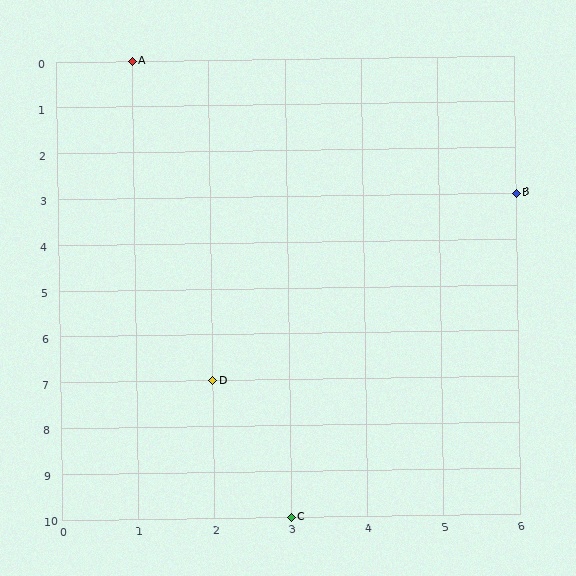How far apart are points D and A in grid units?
Points D and A are 1 column and 7 rows apart (about 7.1 grid units diagonally).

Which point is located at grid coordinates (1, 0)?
Point A is at (1, 0).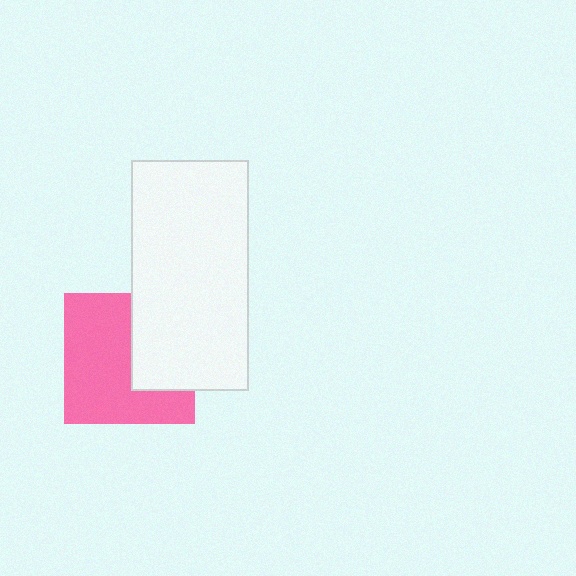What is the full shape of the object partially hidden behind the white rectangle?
The partially hidden object is a pink square.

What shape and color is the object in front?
The object in front is a white rectangle.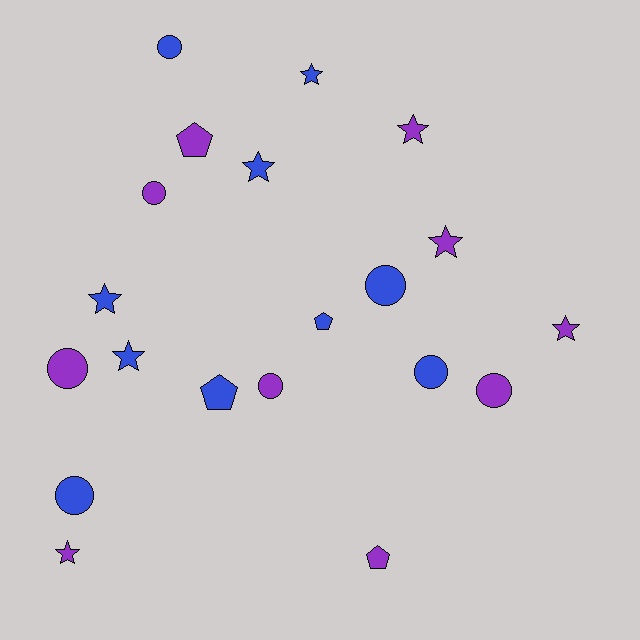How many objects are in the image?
There are 20 objects.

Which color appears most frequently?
Purple, with 10 objects.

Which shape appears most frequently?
Star, with 8 objects.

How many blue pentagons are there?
There are 2 blue pentagons.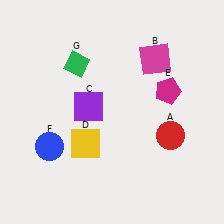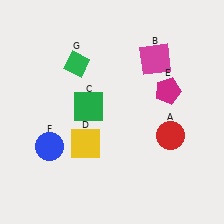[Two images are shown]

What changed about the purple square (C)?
In Image 1, C is purple. In Image 2, it changed to green.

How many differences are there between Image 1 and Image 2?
There is 1 difference between the two images.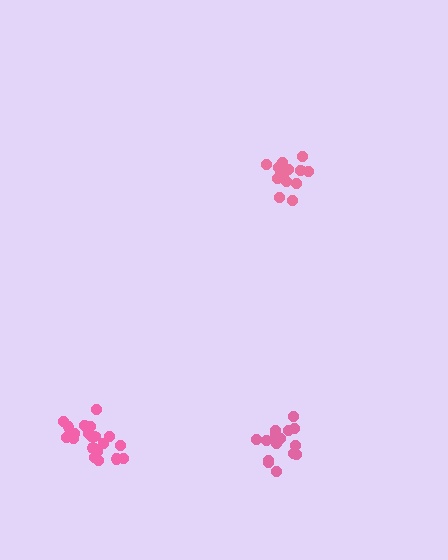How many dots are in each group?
Group 1: 21 dots, Group 2: 15 dots, Group 3: 17 dots (53 total).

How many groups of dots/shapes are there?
There are 3 groups.